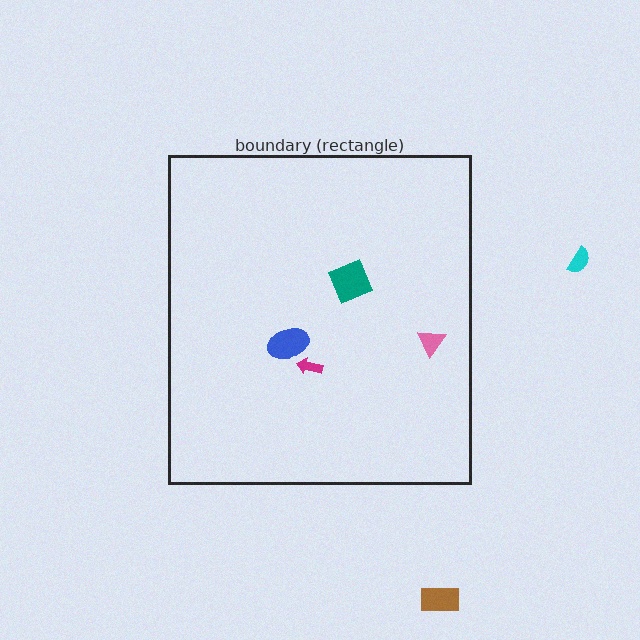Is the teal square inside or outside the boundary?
Inside.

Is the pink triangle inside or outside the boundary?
Inside.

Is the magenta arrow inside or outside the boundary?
Inside.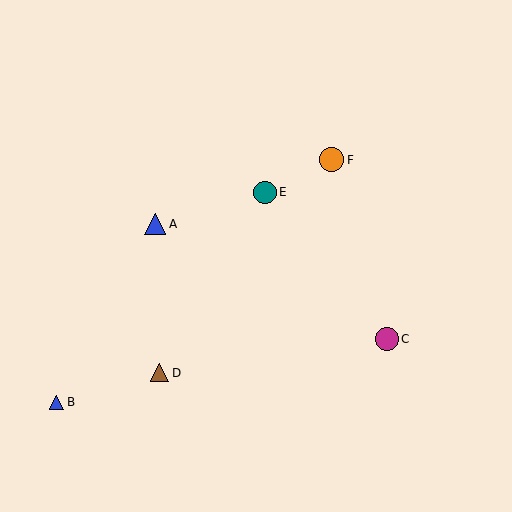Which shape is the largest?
The orange circle (labeled F) is the largest.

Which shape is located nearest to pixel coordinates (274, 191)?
The teal circle (labeled E) at (265, 192) is nearest to that location.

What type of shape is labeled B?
Shape B is a blue triangle.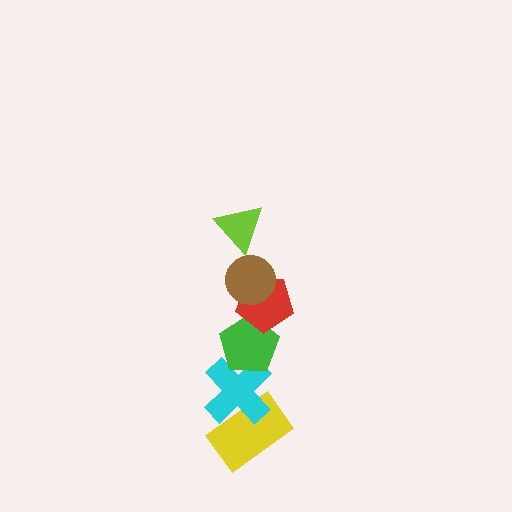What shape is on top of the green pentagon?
The red pentagon is on top of the green pentagon.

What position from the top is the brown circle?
The brown circle is 2nd from the top.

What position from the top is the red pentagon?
The red pentagon is 3rd from the top.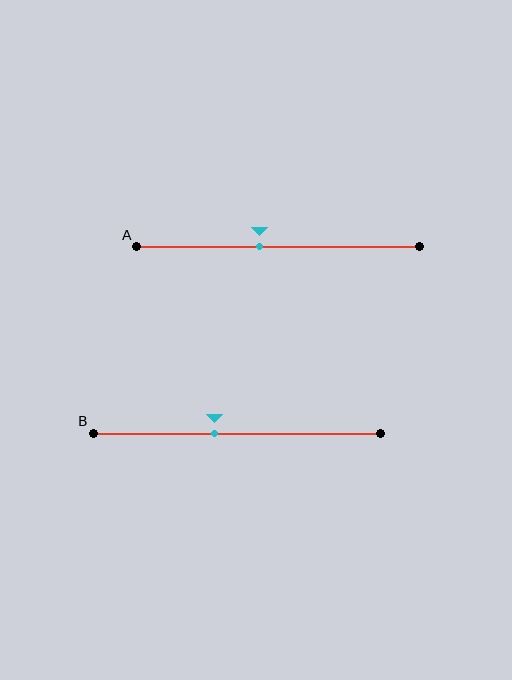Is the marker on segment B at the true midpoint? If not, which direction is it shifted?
No, the marker on segment B is shifted to the left by about 8% of the segment length.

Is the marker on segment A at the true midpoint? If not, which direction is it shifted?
No, the marker on segment A is shifted to the left by about 6% of the segment length.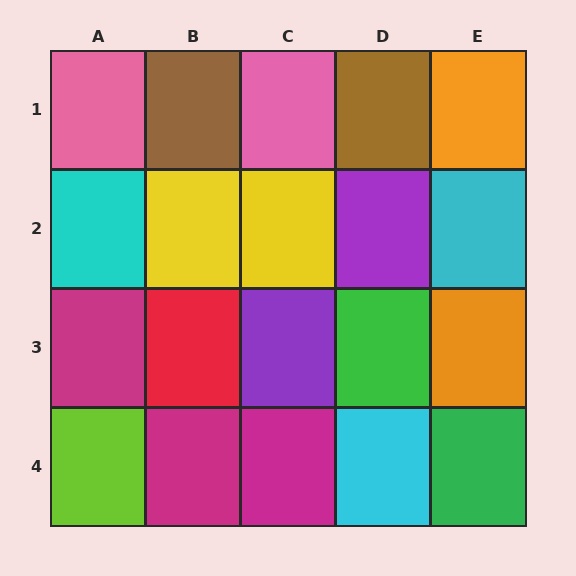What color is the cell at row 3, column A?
Magenta.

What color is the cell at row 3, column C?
Purple.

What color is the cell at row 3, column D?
Green.